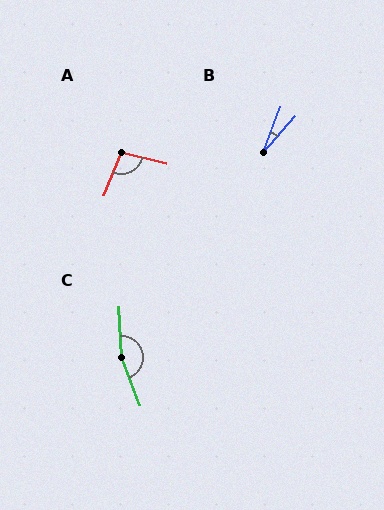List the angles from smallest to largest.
B (21°), A (99°), C (162°).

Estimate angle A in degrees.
Approximately 99 degrees.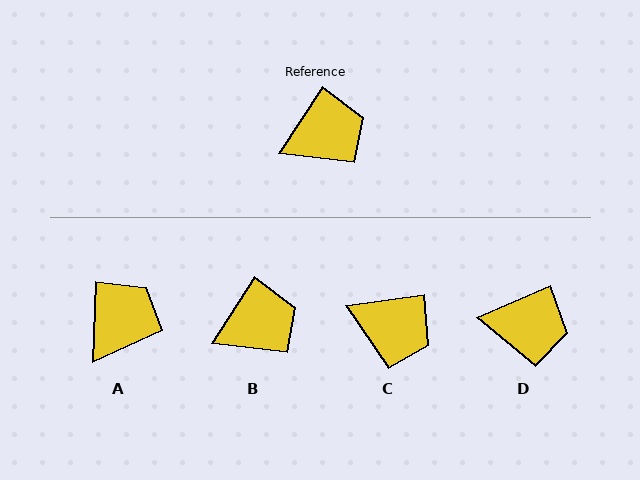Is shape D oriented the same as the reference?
No, it is off by about 33 degrees.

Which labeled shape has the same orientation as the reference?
B.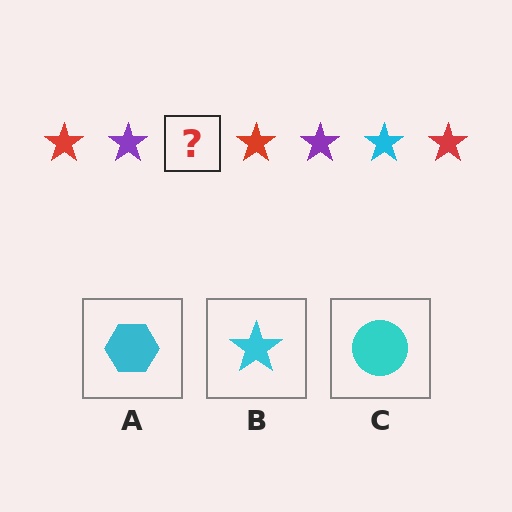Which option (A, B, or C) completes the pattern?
B.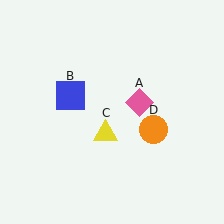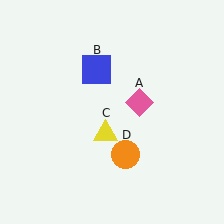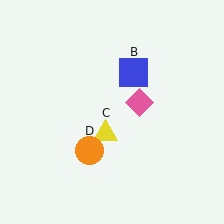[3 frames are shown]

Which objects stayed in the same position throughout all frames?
Pink diamond (object A) and yellow triangle (object C) remained stationary.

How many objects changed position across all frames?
2 objects changed position: blue square (object B), orange circle (object D).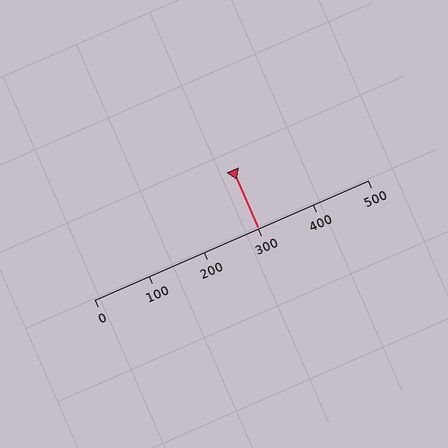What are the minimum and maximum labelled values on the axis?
The axis runs from 0 to 500.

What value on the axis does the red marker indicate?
The marker indicates approximately 300.